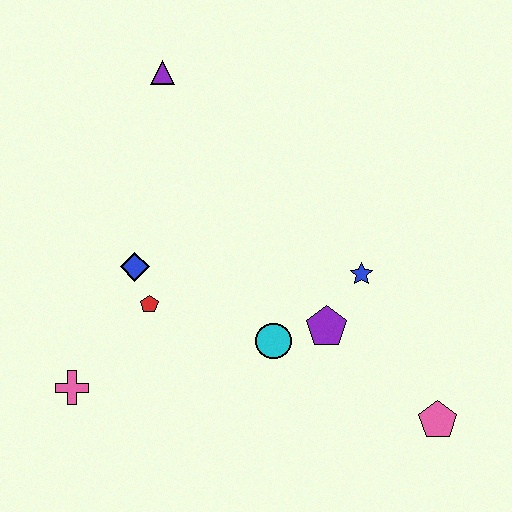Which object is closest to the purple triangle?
The blue diamond is closest to the purple triangle.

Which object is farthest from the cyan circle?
The purple triangle is farthest from the cyan circle.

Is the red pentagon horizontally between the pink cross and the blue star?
Yes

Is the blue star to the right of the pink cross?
Yes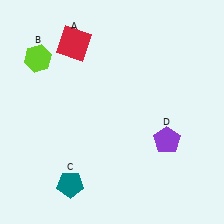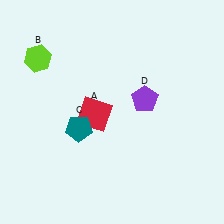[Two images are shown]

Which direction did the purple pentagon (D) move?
The purple pentagon (D) moved up.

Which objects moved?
The objects that moved are: the red square (A), the teal pentagon (C), the purple pentagon (D).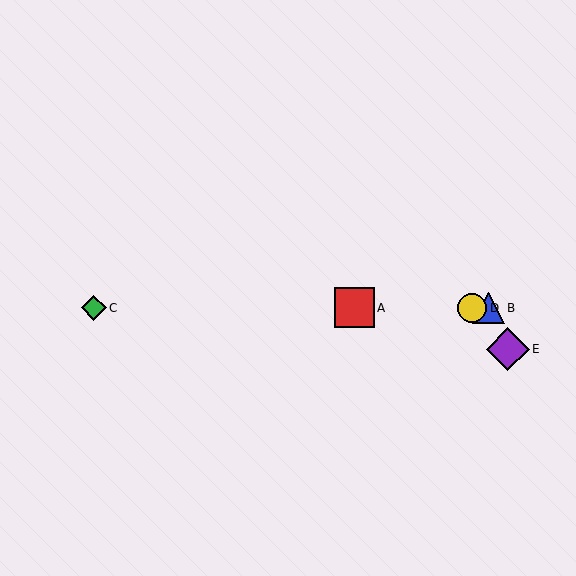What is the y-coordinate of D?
Object D is at y≈308.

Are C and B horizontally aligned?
Yes, both are at y≈308.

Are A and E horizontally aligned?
No, A is at y≈308 and E is at y≈349.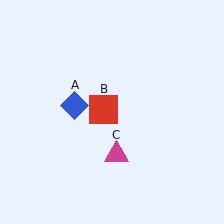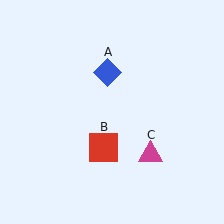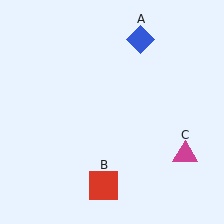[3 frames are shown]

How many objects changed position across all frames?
3 objects changed position: blue diamond (object A), red square (object B), magenta triangle (object C).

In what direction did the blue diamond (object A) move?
The blue diamond (object A) moved up and to the right.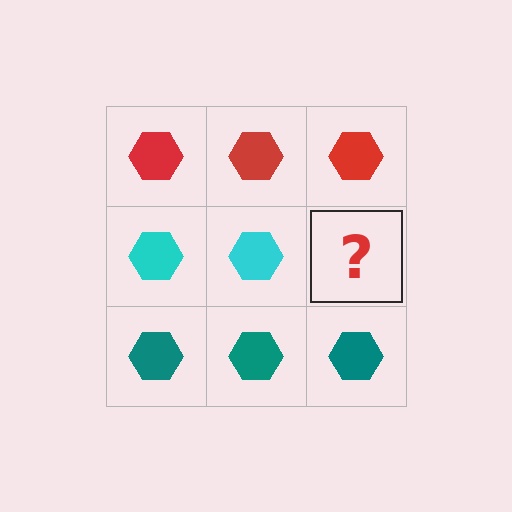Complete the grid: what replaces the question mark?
The question mark should be replaced with a cyan hexagon.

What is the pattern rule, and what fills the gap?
The rule is that each row has a consistent color. The gap should be filled with a cyan hexagon.